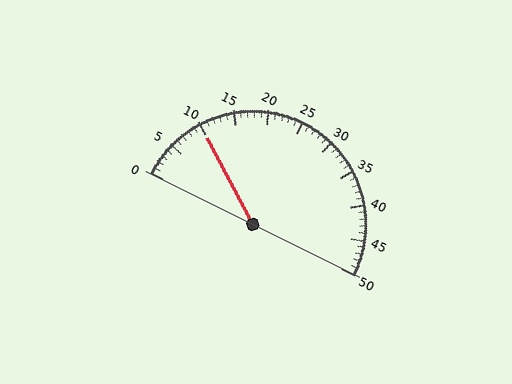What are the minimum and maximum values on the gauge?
The gauge ranges from 0 to 50.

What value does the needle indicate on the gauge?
The needle indicates approximately 10.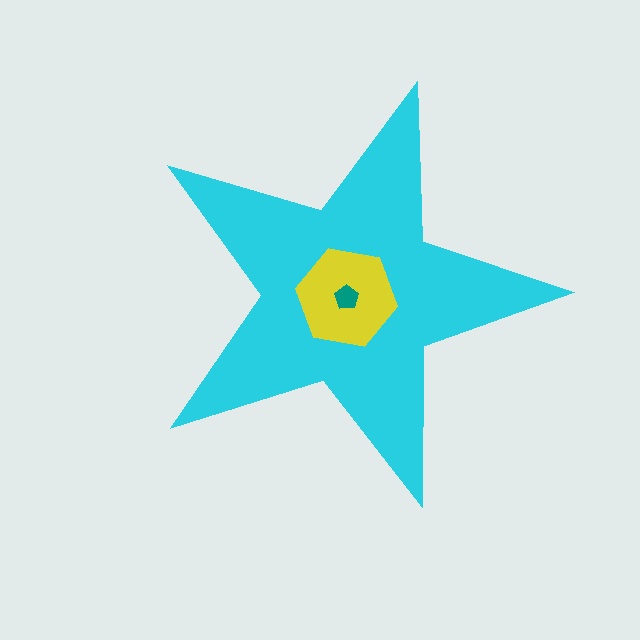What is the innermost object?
The teal pentagon.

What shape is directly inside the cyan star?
The yellow hexagon.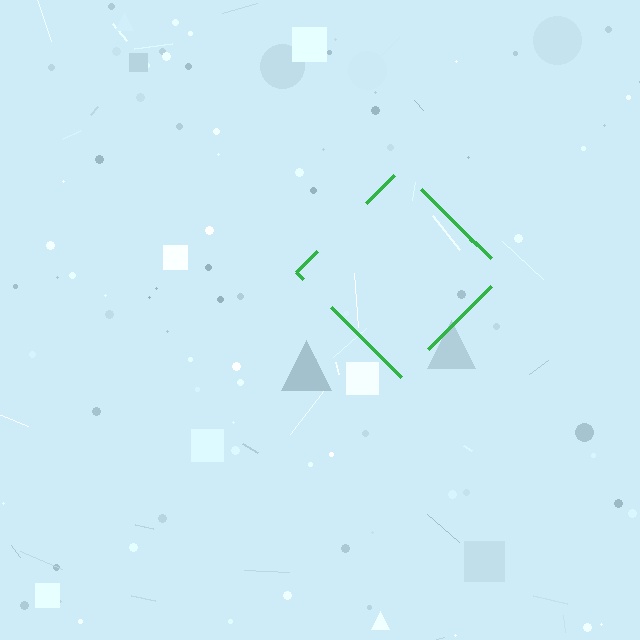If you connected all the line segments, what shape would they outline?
They would outline a diamond.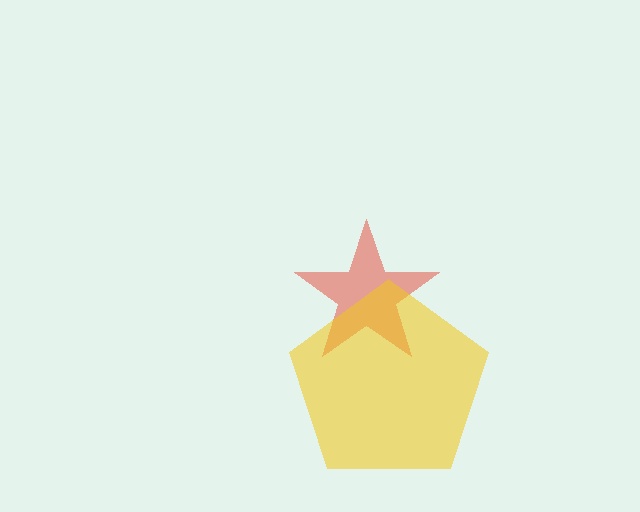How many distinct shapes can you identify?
There are 2 distinct shapes: a red star, a yellow pentagon.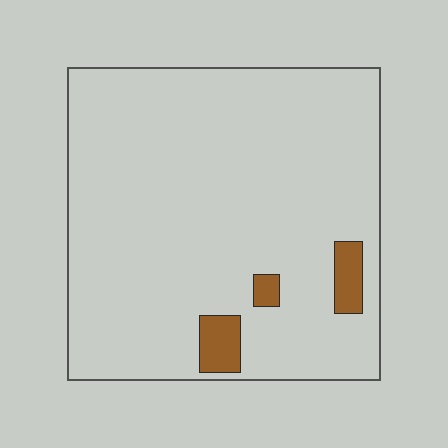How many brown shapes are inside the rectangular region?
3.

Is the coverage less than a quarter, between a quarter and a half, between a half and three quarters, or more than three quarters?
Less than a quarter.